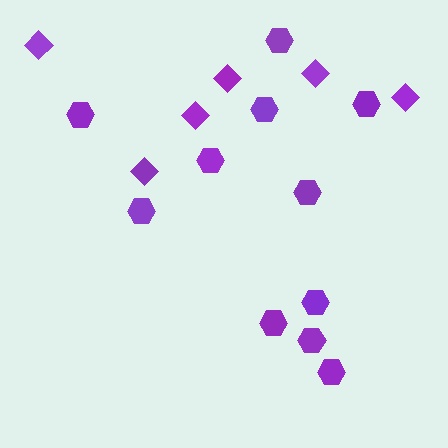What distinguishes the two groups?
There are 2 groups: one group of hexagons (11) and one group of diamonds (6).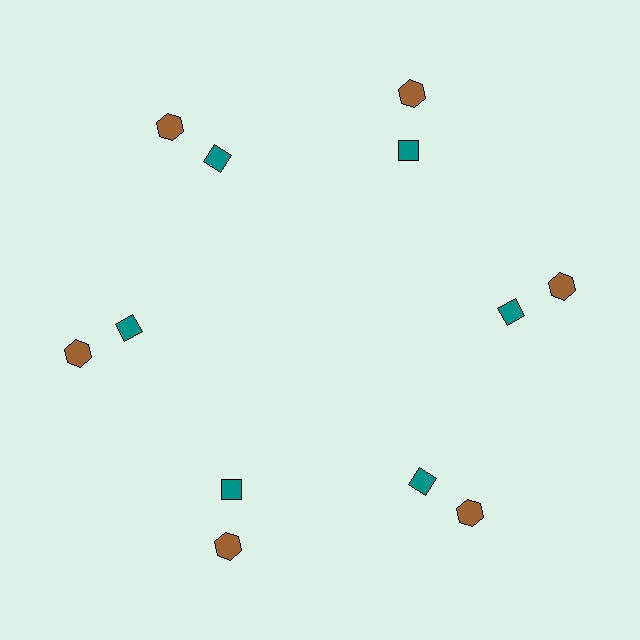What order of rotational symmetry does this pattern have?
This pattern has 6-fold rotational symmetry.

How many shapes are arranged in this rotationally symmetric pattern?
There are 12 shapes, arranged in 6 groups of 2.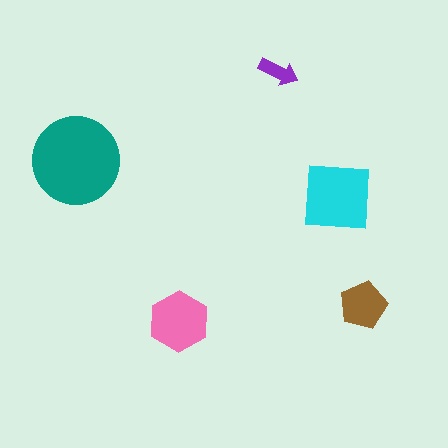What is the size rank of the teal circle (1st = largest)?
1st.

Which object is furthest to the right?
The brown pentagon is rightmost.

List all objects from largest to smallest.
The teal circle, the cyan square, the pink hexagon, the brown pentagon, the purple arrow.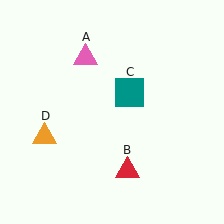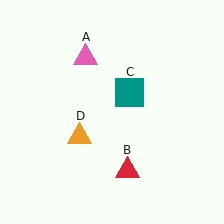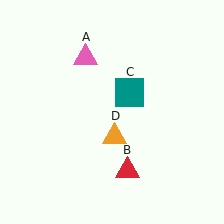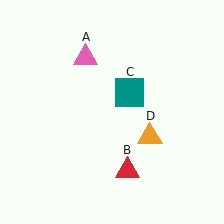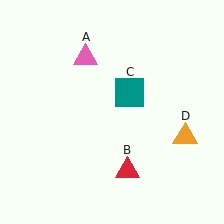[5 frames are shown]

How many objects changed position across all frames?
1 object changed position: orange triangle (object D).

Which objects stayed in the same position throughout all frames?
Pink triangle (object A) and red triangle (object B) and teal square (object C) remained stationary.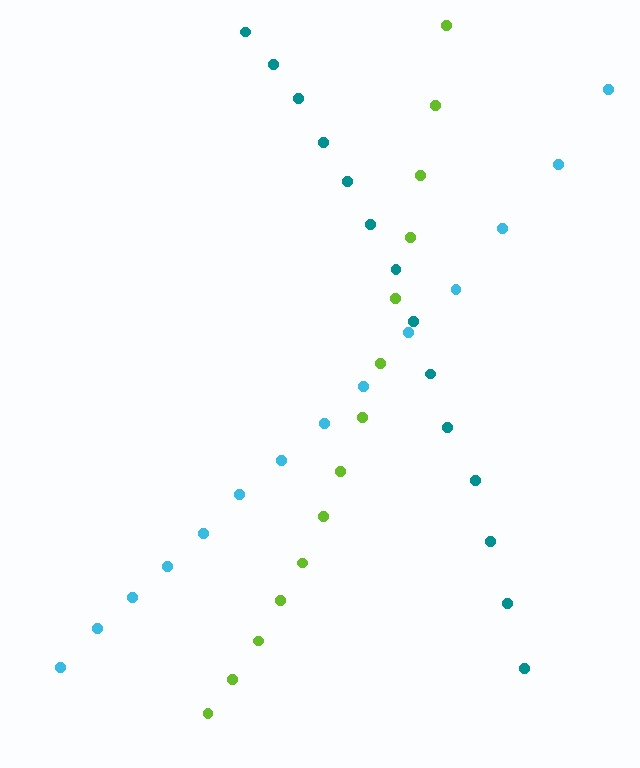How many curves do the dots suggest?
There are 3 distinct paths.